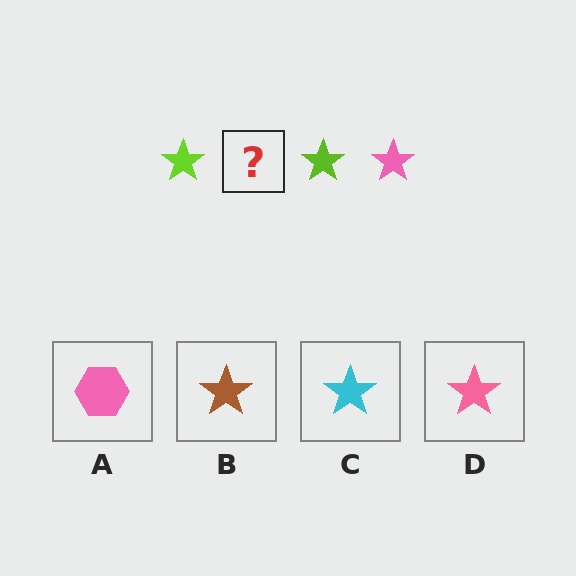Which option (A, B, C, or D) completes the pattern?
D.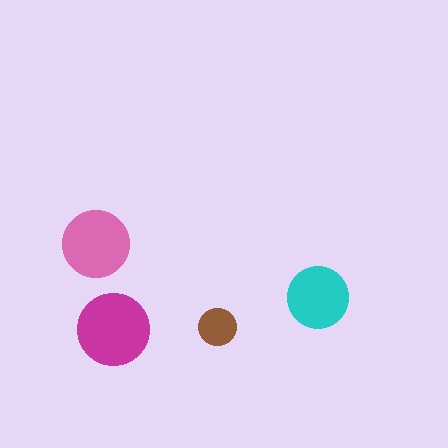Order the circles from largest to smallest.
the magenta one, the pink one, the cyan one, the brown one.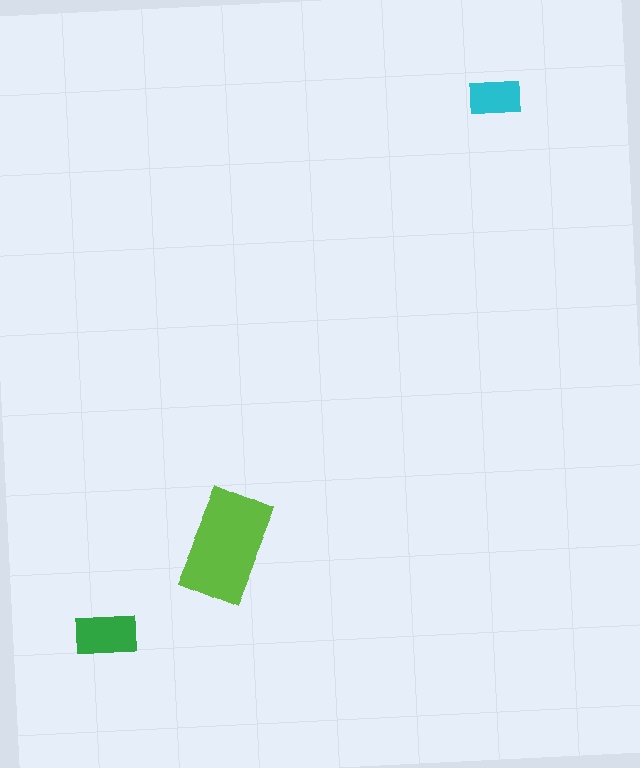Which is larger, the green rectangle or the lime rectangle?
The lime one.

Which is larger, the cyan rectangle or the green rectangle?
The green one.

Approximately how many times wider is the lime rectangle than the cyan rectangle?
About 2 times wider.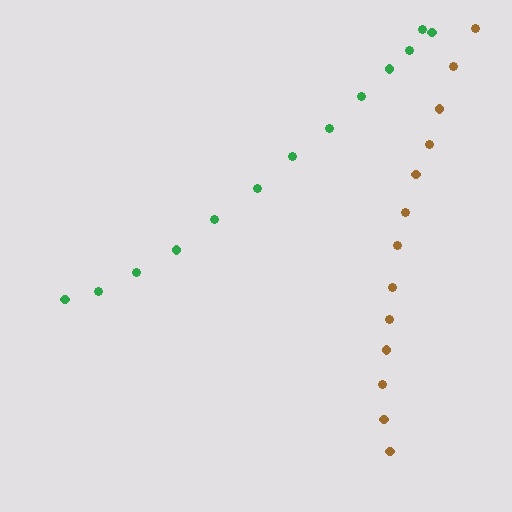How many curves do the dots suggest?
There are 2 distinct paths.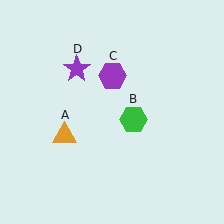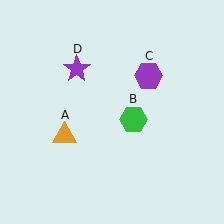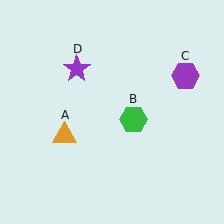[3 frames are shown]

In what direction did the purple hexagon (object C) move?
The purple hexagon (object C) moved right.